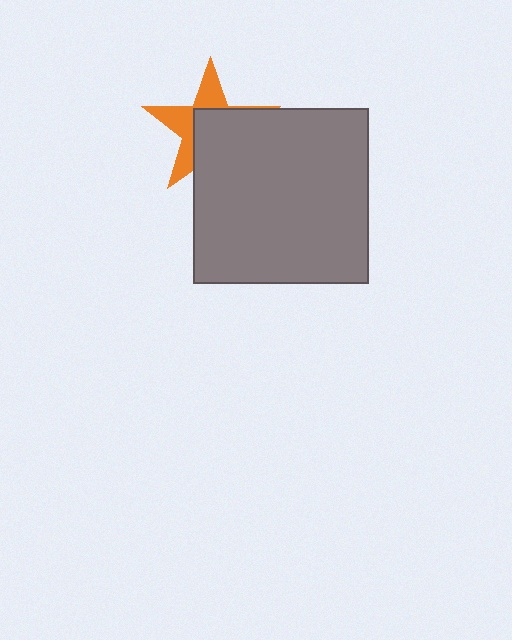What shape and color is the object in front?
The object in front is a gray square.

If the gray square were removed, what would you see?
You would see the complete orange star.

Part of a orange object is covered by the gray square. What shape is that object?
It is a star.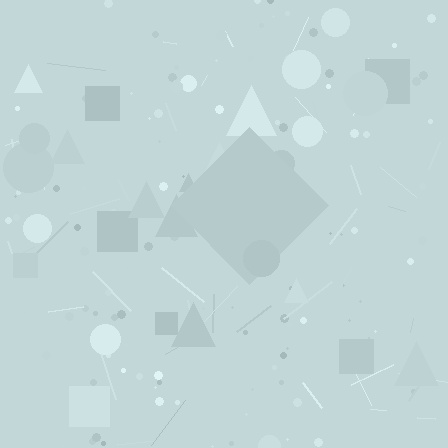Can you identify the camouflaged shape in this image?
The camouflaged shape is a diamond.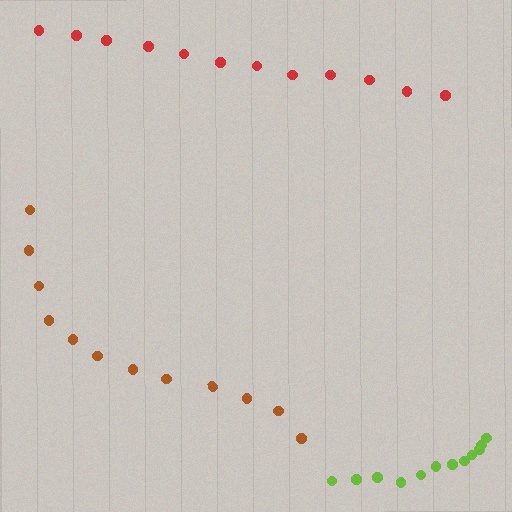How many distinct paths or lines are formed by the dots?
There are 3 distinct paths.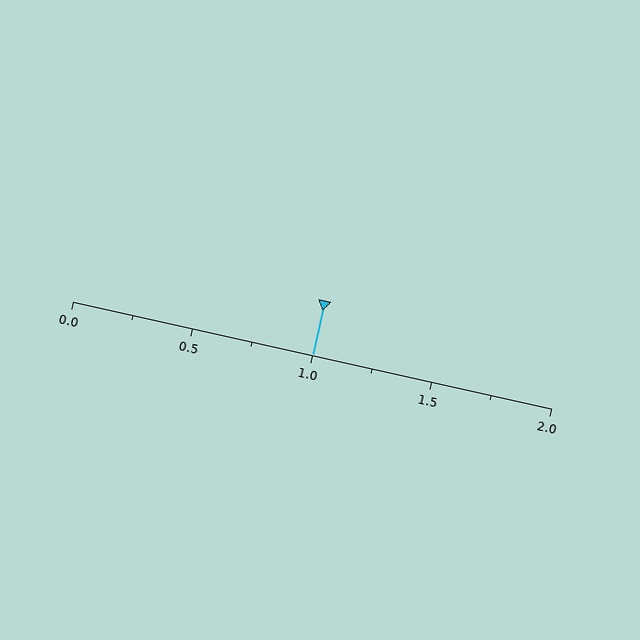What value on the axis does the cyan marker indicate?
The marker indicates approximately 1.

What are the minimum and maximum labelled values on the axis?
The axis runs from 0.0 to 2.0.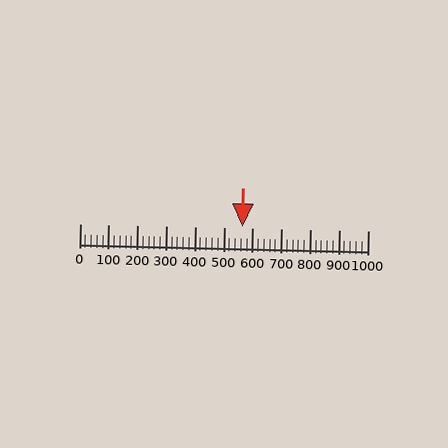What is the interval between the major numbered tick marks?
The major tick marks are spaced 100 units apart.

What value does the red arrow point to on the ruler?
The red arrow points to approximately 564.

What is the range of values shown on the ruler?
The ruler shows values from 0 to 1000.